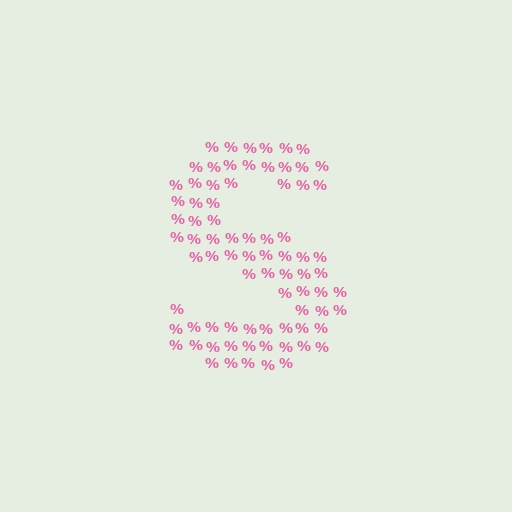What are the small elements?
The small elements are percent signs.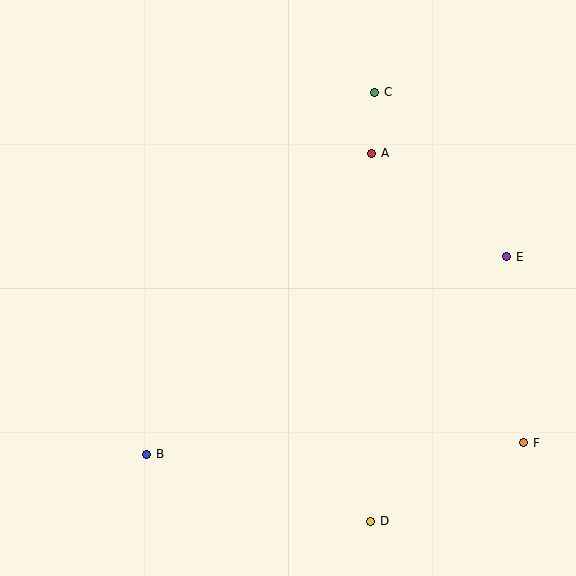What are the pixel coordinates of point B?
Point B is at (147, 454).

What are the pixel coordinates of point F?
Point F is at (524, 443).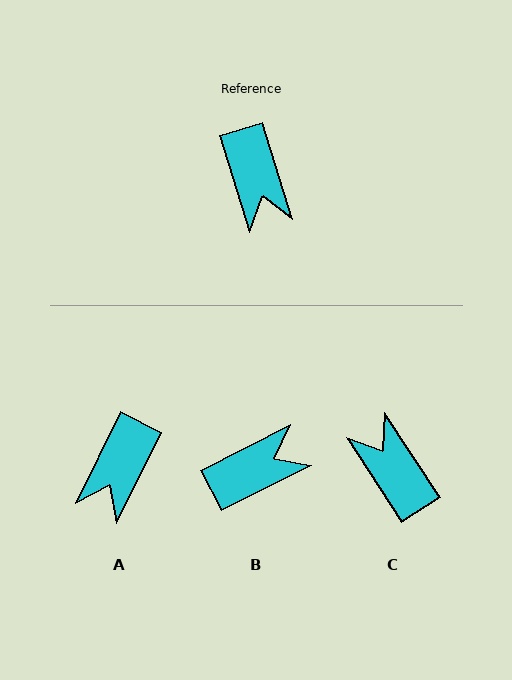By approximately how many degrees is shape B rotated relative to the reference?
Approximately 100 degrees counter-clockwise.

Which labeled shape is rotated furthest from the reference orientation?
C, about 164 degrees away.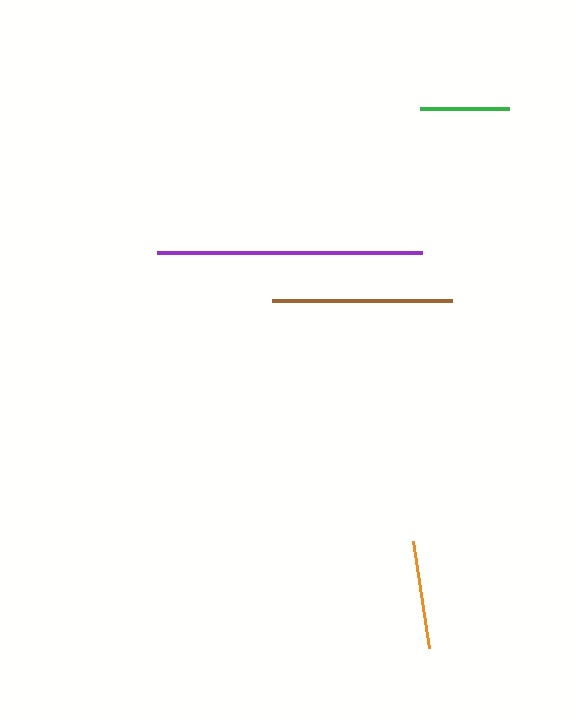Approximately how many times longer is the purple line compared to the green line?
The purple line is approximately 3.0 times the length of the green line.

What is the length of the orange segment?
The orange segment is approximately 109 pixels long.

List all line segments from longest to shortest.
From longest to shortest: purple, brown, orange, green.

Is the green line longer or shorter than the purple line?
The purple line is longer than the green line.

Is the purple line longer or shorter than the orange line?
The purple line is longer than the orange line.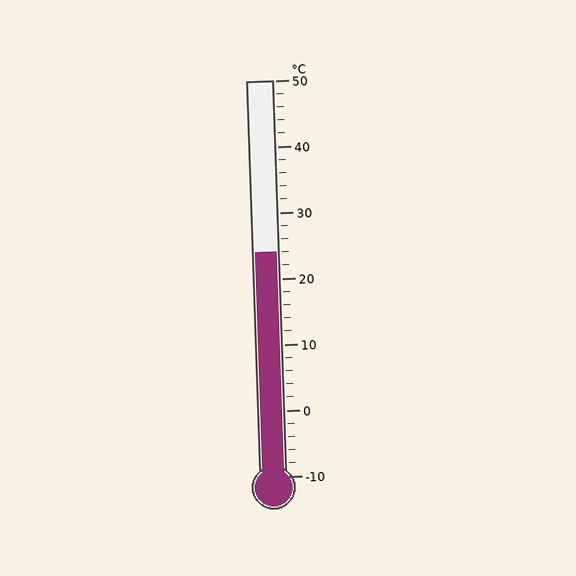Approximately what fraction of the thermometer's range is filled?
The thermometer is filled to approximately 55% of its range.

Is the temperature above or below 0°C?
The temperature is above 0°C.